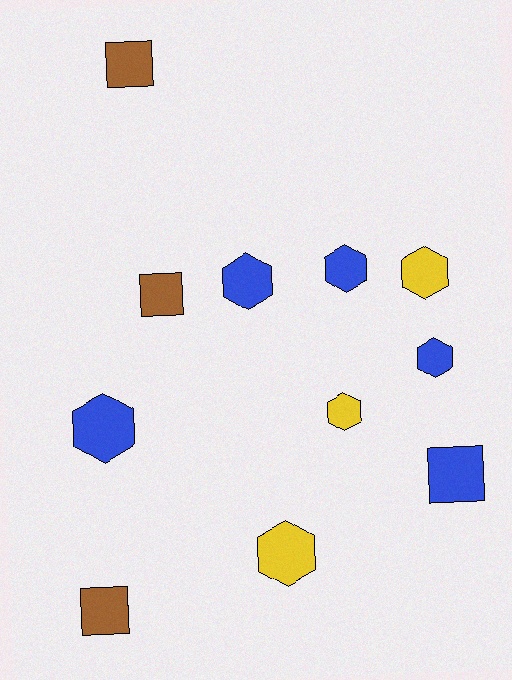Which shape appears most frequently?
Hexagon, with 7 objects.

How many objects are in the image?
There are 11 objects.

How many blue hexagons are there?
There are 4 blue hexagons.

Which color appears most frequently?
Blue, with 5 objects.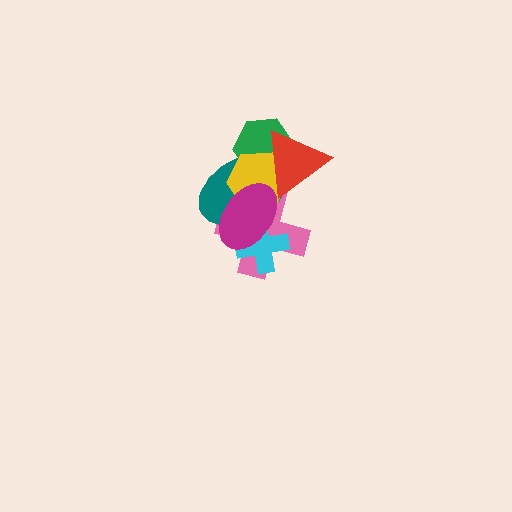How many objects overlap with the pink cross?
5 objects overlap with the pink cross.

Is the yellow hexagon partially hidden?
Yes, it is partially covered by another shape.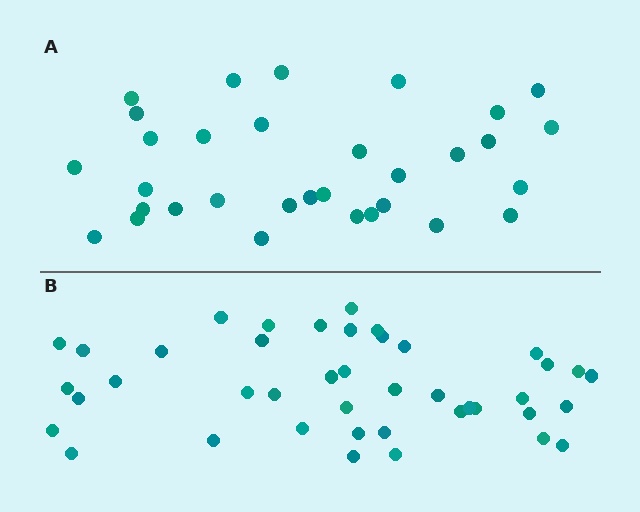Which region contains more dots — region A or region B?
Region B (the bottom region) has more dots.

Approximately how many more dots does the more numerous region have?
Region B has roughly 10 or so more dots than region A.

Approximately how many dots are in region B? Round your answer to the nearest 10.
About 40 dots. (The exact count is 42, which rounds to 40.)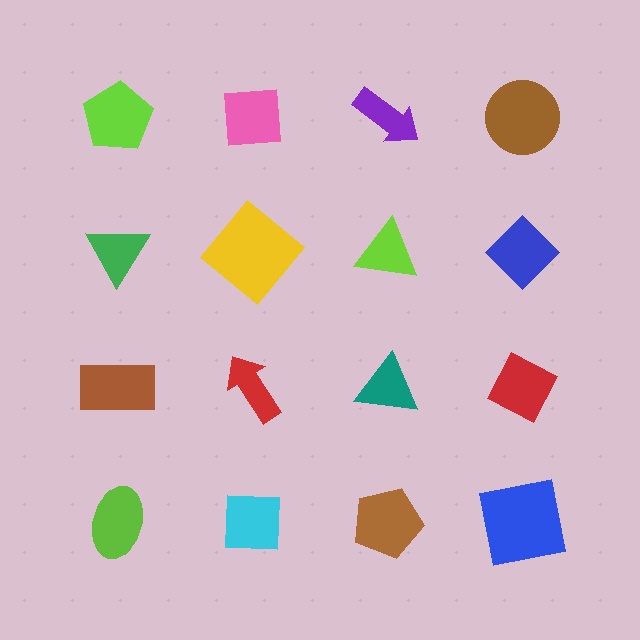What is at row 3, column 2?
A red arrow.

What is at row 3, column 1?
A brown rectangle.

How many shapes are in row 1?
4 shapes.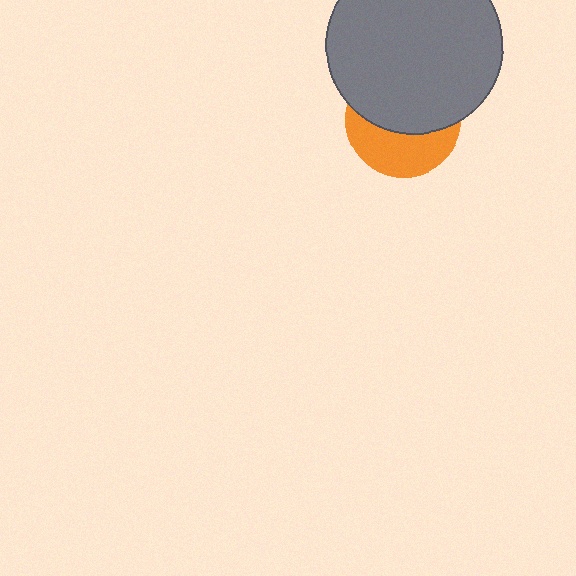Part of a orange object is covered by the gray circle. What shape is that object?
It is a circle.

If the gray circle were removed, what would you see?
You would see the complete orange circle.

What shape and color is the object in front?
The object in front is a gray circle.